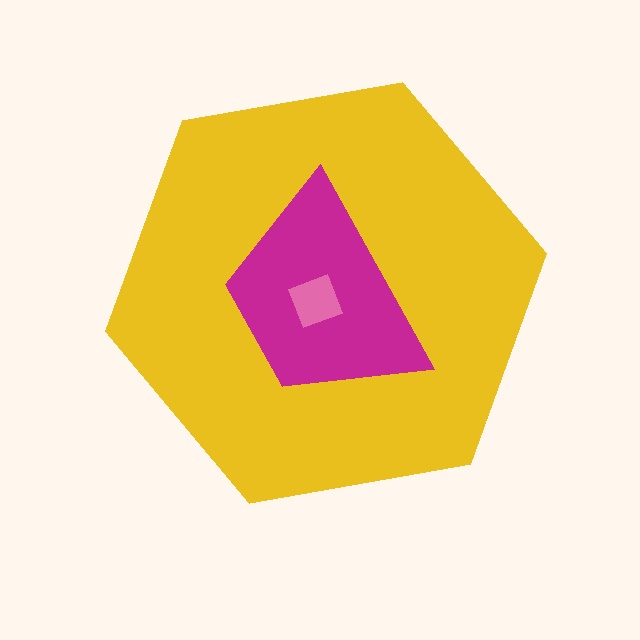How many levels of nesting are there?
3.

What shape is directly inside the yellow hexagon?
The magenta trapezoid.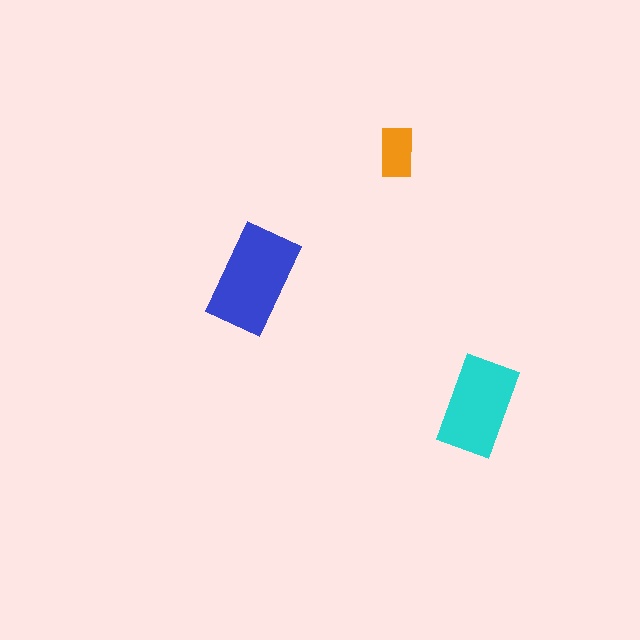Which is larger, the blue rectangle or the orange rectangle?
The blue one.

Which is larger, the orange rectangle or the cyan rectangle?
The cyan one.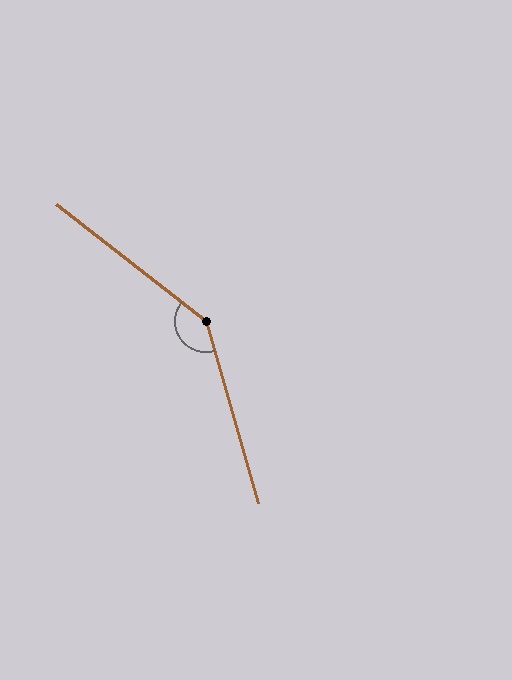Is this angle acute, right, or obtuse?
It is obtuse.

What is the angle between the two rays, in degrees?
Approximately 144 degrees.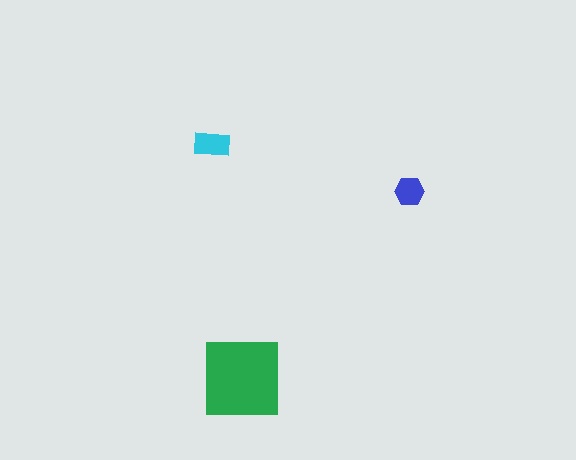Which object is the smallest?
The blue hexagon.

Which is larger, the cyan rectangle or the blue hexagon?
The cyan rectangle.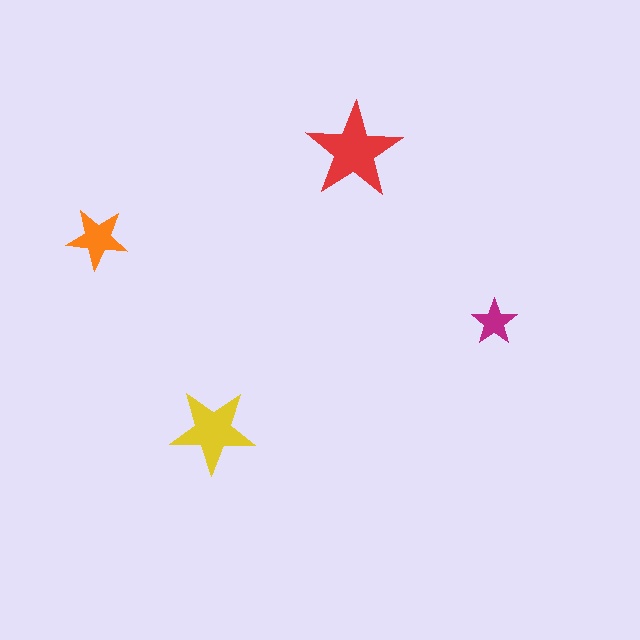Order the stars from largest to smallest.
the red one, the yellow one, the orange one, the magenta one.